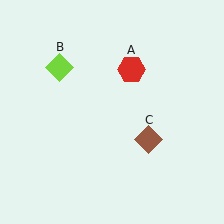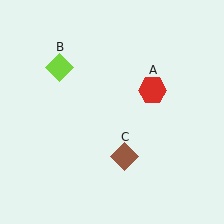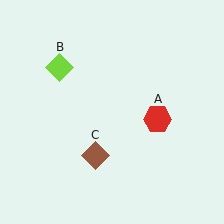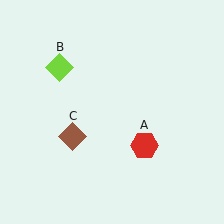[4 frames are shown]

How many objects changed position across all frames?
2 objects changed position: red hexagon (object A), brown diamond (object C).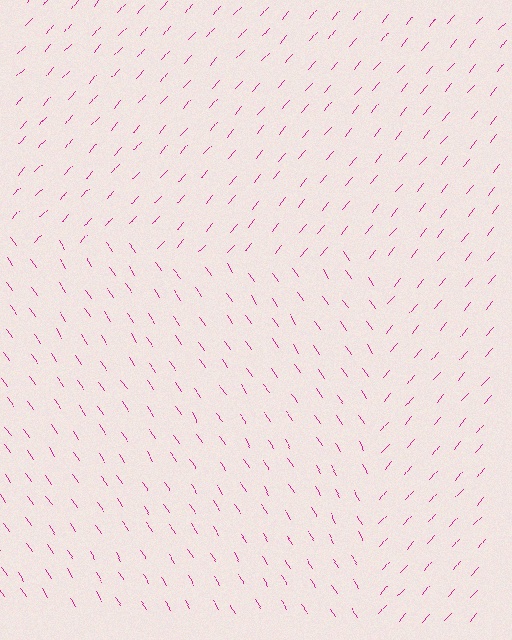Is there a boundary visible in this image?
Yes, there is a texture boundary formed by a change in line orientation.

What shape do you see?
I see a rectangle.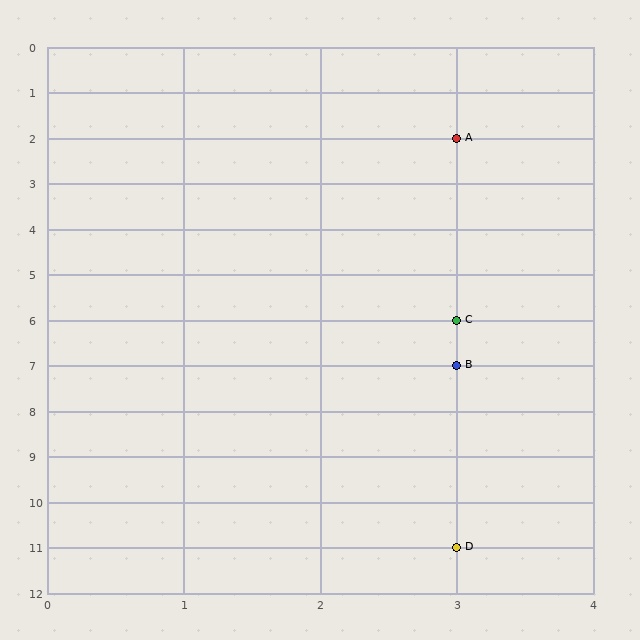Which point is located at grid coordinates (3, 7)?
Point B is at (3, 7).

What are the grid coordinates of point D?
Point D is at grid coordinates (3, 11).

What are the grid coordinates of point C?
Point C is at grid coordinates (3, 6).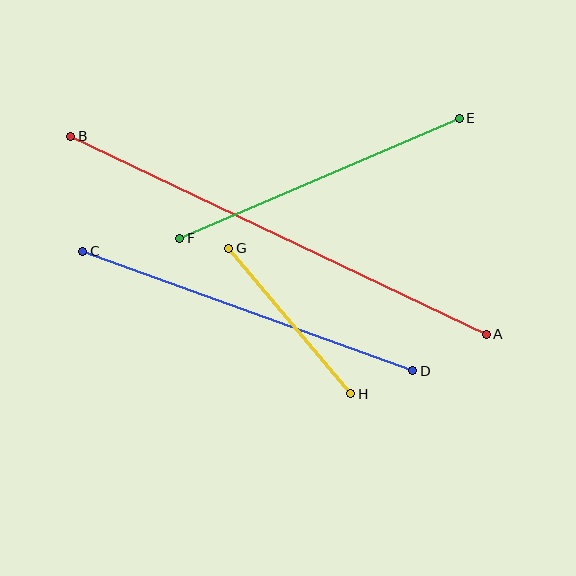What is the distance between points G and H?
The distance is approximately 190 pixels.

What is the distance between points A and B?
The distance is approximately 460 pixels.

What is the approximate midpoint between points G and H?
The midpoint is at approximately (290, 321) pixels.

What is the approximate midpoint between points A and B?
The midpoint is at approximately (278, 235) pixels.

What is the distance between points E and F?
The distance is approximately 304 pixels.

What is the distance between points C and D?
The distance is approximately 351 pixels.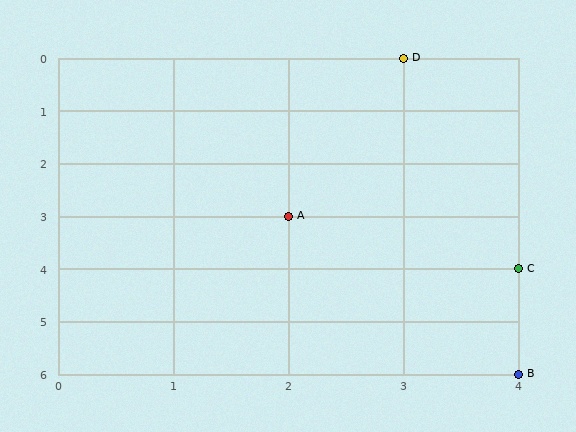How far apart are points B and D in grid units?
Points B and D are 1 column and 6 rows apart (about 6.1 grid units diagonally).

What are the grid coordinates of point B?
Point B is at grid coordinates (4, 6).